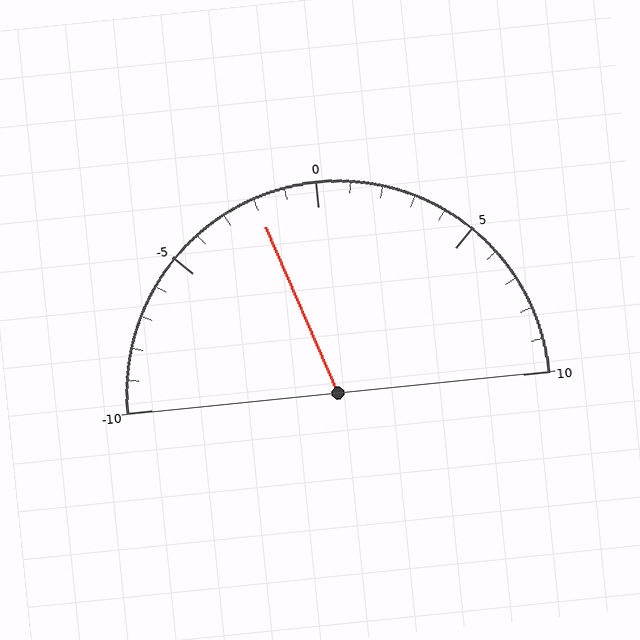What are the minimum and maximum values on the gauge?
The gauge ranges from -10 to 10.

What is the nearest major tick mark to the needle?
The nearest major tick mark is 0.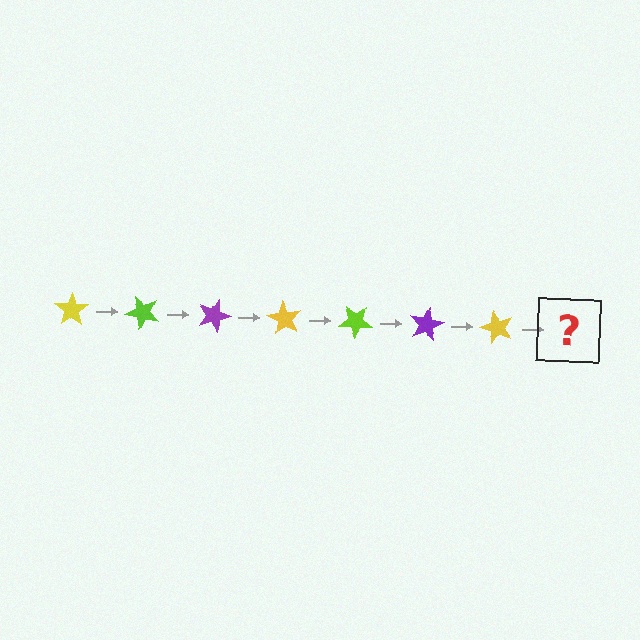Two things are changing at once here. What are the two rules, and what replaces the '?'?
The two rules are that it rotates 45 degrees each step and the color cycles through yellow, lime, and purple. The '?' should be a lime star, rotated 315 degrees from the start.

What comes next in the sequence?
The next element should be a lime star, rotated 315 degrees from the start.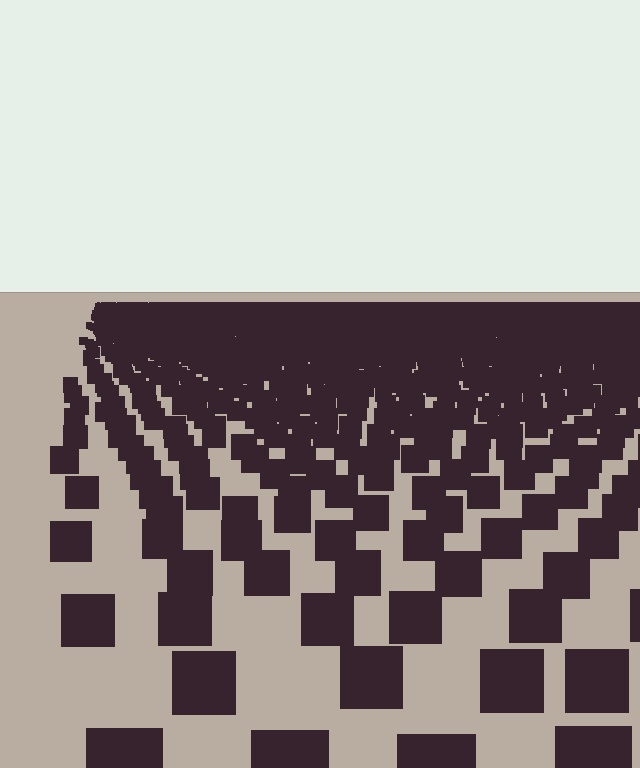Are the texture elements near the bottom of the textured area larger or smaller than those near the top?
Larger. Near the bottom, elements are closer to the viewer and appear at a bigger on-screen size.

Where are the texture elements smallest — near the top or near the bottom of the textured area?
Near the top.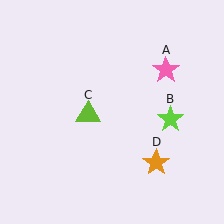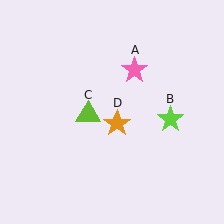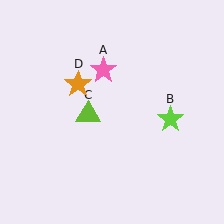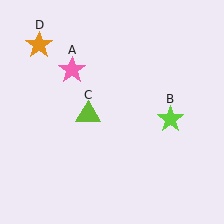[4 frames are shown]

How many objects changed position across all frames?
2 objects changed position: pink star (object A), orange star (object D).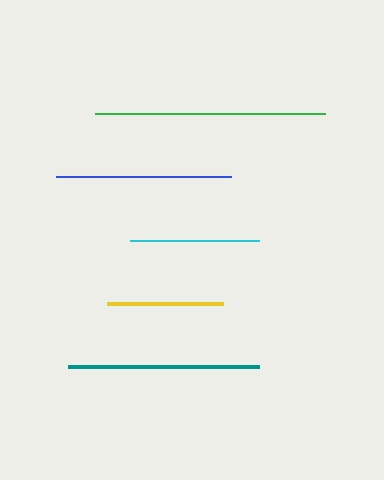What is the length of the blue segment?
The blue segment is approximately 175 pixels long.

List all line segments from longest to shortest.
From longest to shortest: green, teal, blue, cyan, yellow.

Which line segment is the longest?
The green line is the longest at approximately 230 pixels.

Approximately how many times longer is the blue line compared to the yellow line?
The blue line is approximately 1.5 times the length of the yellow line.